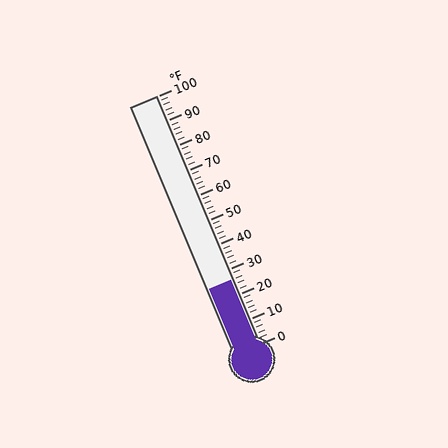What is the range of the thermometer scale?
The thermometer scale ranges from 0°F to 100°F.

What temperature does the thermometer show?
The thermometer shows approximately 26°F.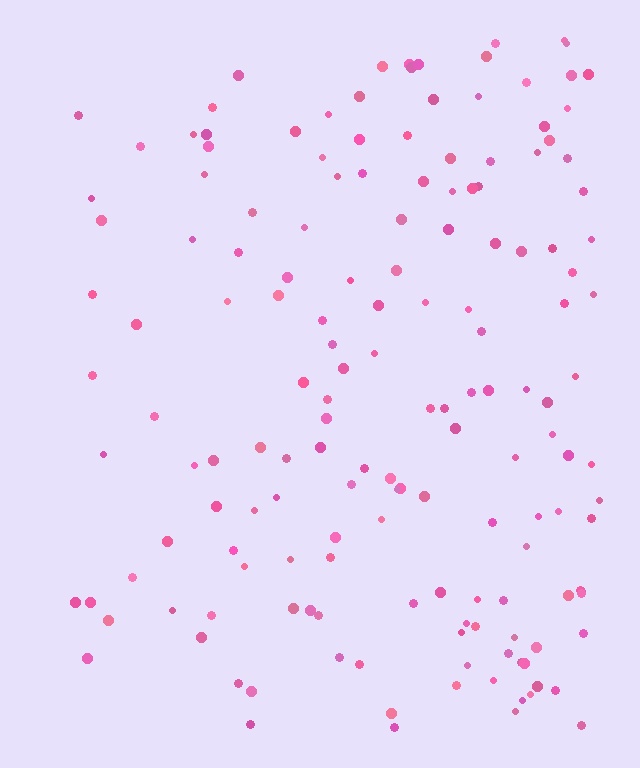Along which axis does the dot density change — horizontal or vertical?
Horizontal.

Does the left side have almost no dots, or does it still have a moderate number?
Still a moderate number, just noticeably fewer than the right.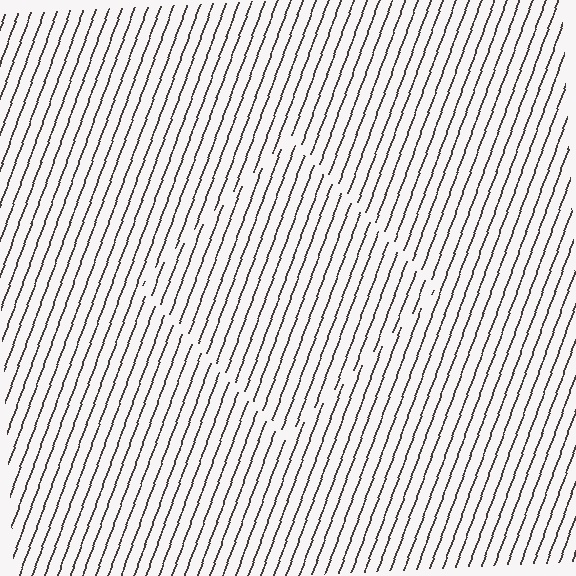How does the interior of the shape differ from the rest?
The interior of the shape contains the same grating, shifted by half a period — the contour is defined by the phase discontinuity where line-ends from the inner and outer gratings abut.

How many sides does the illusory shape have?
4 sides — the line-ends trace a square.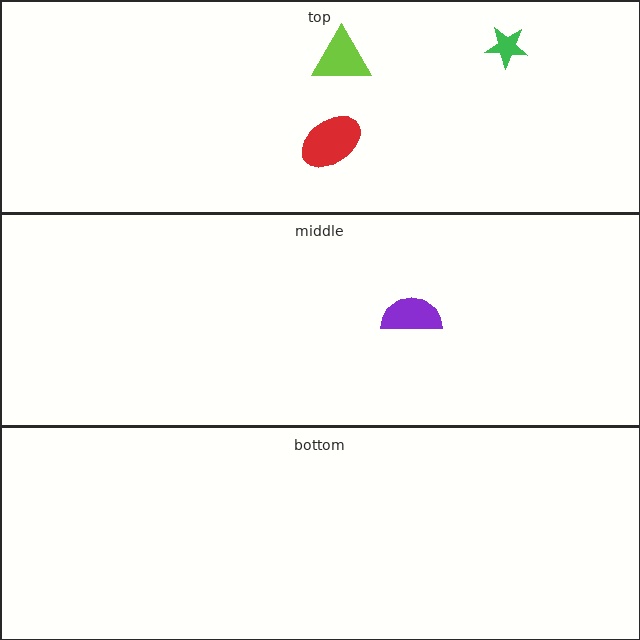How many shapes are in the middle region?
1.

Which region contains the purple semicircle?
The middle region.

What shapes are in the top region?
The green star, the lime triangle, the red ellipse.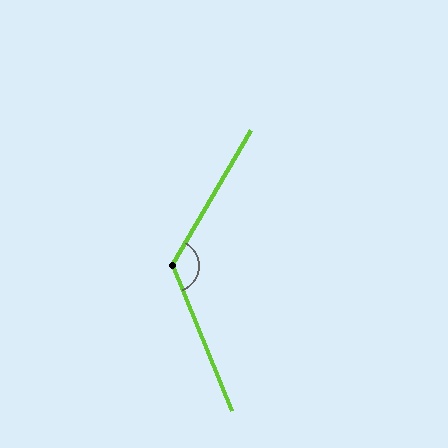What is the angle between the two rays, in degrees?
Approximately 128 degrees.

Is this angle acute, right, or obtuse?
It is obtuse.